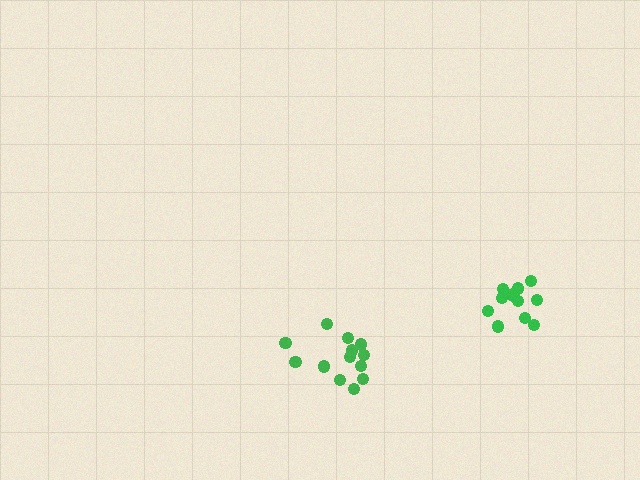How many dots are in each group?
Group 1: 13 dots, Group 2: 13 dots (26 total).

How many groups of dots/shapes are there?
There are 2 groups.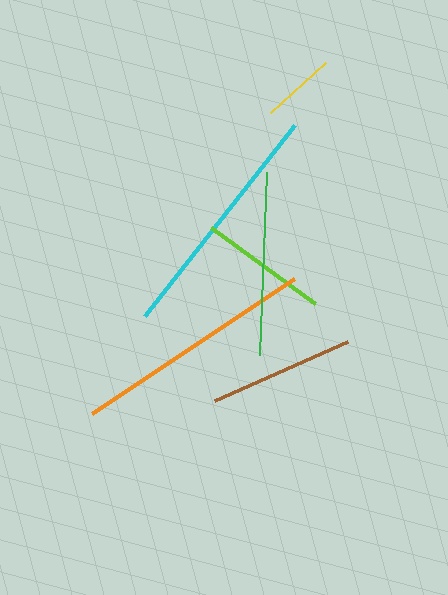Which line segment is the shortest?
The yellow line is the shortest at approximately 74 pixels.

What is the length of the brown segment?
The brown segment is approximately 145 pixels long.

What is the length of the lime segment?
The lime segment is approximately 129 pixels long.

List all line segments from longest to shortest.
From longest to shortest: orange, cyan, green, brown, lime, yellow.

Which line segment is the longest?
The orange line is the longest at approximately 243 pixels.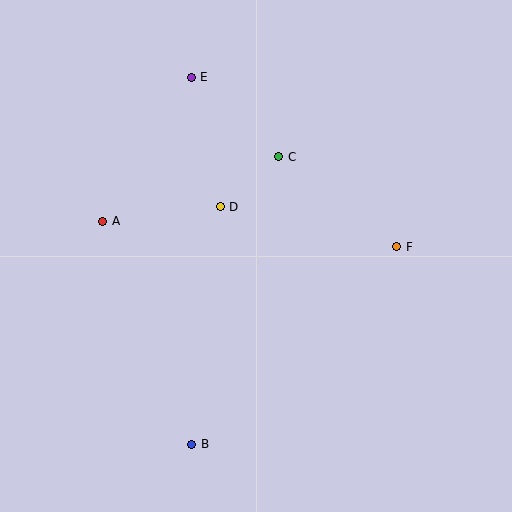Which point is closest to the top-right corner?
Point F is closest to the top-right corner.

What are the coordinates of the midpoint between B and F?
The midpoint between B and F is at (294, 346).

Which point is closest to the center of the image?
Point D at (220, 207) is closest to the center.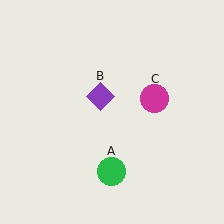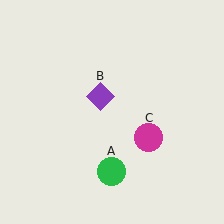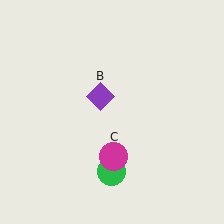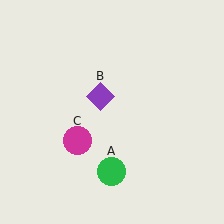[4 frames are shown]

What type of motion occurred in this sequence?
The magenta circle (object C) rotated clockwise around the center of the scene.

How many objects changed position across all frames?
1 object changed position: magenta circle (object C).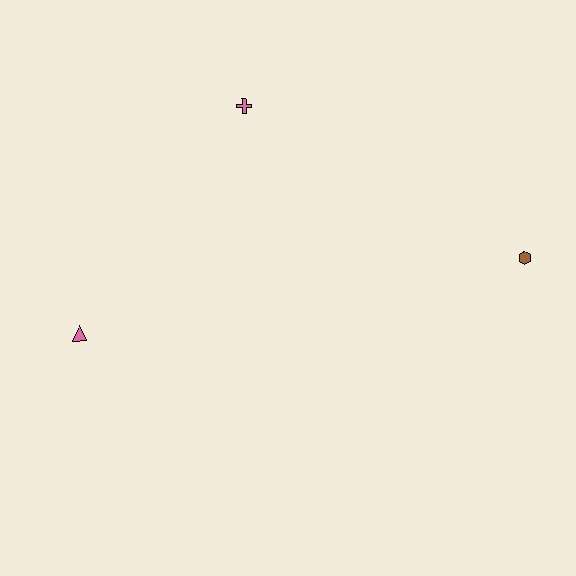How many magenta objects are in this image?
There are no magenta objects.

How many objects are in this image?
There are 3 objects.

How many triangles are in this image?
There is 1 triangle.